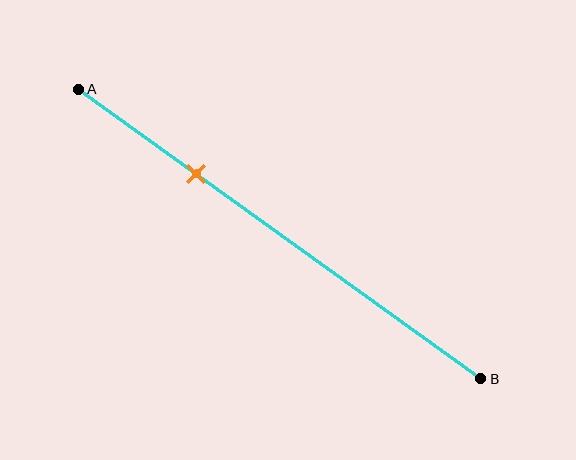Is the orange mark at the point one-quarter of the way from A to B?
No, the mark is at about 30% from A, not at the 25% one-quarter point.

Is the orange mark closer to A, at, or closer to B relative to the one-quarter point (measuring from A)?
The orange mark is closer to point B than the one-quarter point of segment AB.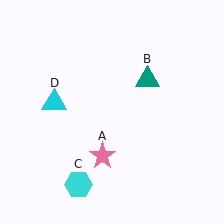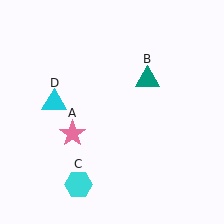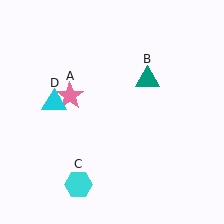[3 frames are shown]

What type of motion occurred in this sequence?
The pink star (object A) rotated clockwise around the center of the scene.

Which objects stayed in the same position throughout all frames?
Teal triangle (object B) and cyan hexagon (object C) and cyan triangle (object D) remained stationary.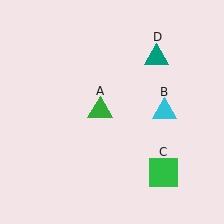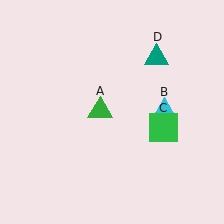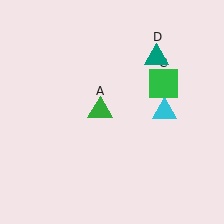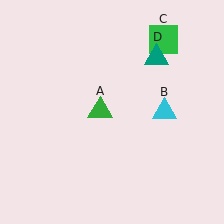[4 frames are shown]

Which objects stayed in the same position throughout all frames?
Green triangle (object A) and cyan triangle (object B) and teal triangle (object D) remained stationary.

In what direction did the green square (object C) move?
The green square (object C) moved up.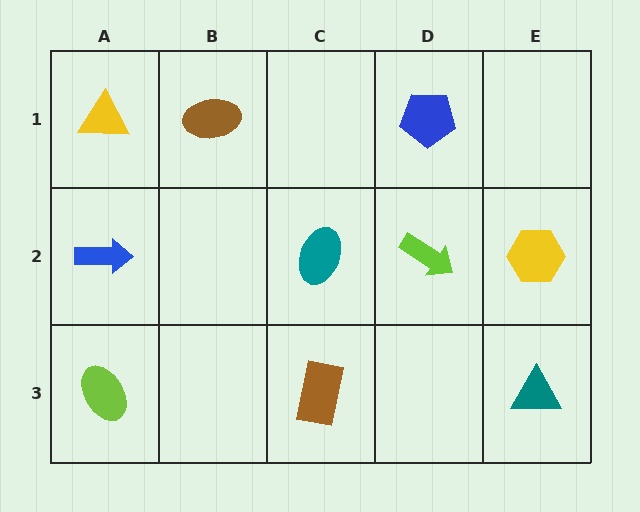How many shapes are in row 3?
3 shapes.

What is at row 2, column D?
A lime arrow.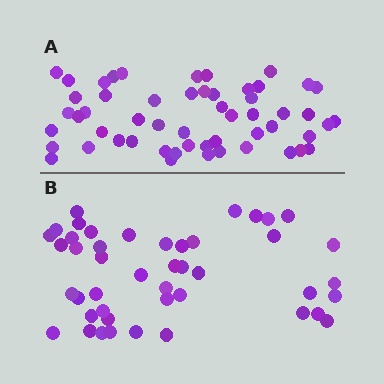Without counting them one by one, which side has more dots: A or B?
Region A (the top region) has more dots.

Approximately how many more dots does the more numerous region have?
Region A has roughly 8 or so more dots than region B.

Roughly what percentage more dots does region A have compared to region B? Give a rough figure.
About 20% more.